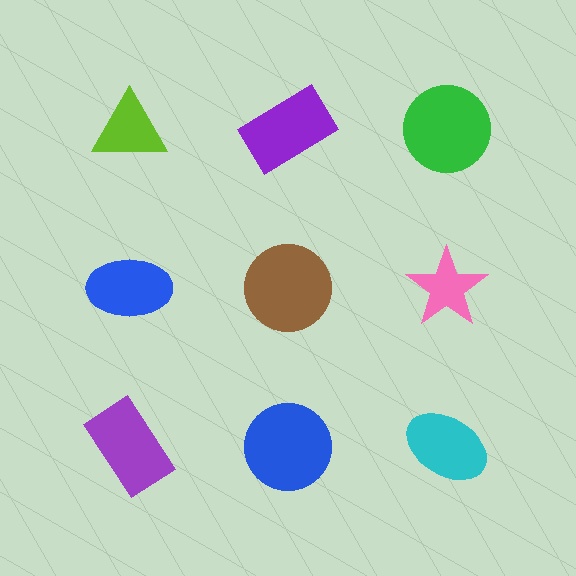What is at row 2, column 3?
A pink star.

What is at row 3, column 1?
A purple rectangle.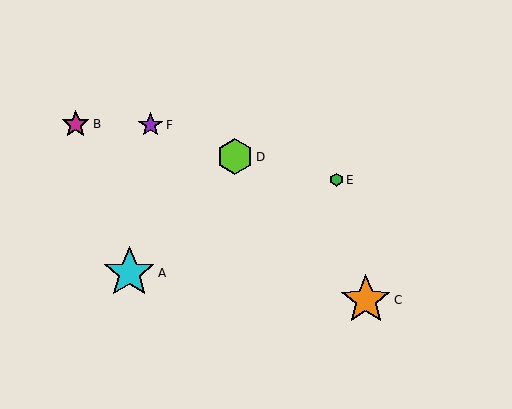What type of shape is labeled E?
Shape E is a green hexagon.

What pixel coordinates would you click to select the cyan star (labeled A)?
Click at (129, 273) to select the cyan star A.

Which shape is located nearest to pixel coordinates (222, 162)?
The lime hexagon (labeled D) at (235, 157) is nearest to that location.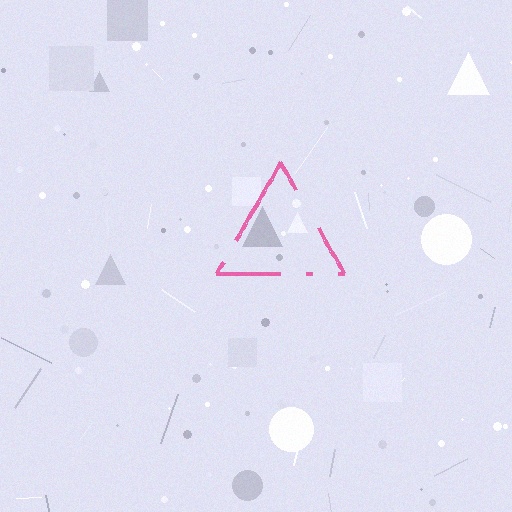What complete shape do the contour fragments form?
The contour fragments form a triangle.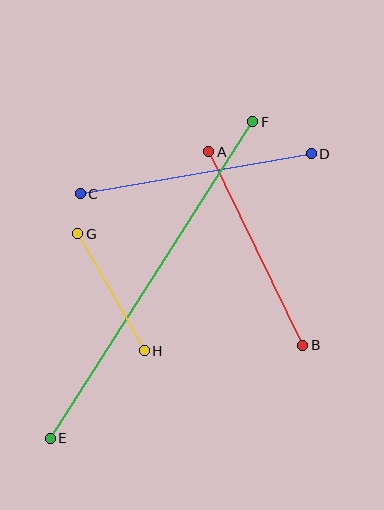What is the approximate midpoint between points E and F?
The midpoint is at approximately (151, 280) pixels.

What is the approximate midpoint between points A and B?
The midpoint is at approximately (256, 248) pixels.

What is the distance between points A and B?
The distance is approximately 215 pixels.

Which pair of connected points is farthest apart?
Points E and F are farthest apart.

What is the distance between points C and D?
The distance is approximately 234 pixels.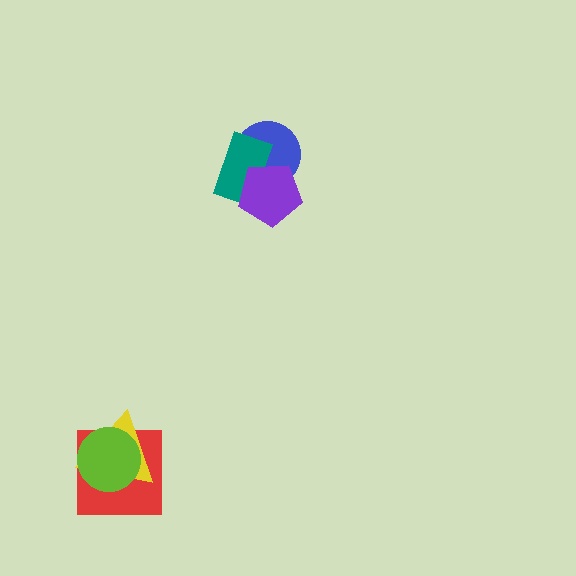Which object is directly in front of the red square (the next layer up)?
The yellow triangle is directly in front of the red square.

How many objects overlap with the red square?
2 objects overlap with the red square.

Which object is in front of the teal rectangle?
The purple pentagon is in front of the teal rectangle.